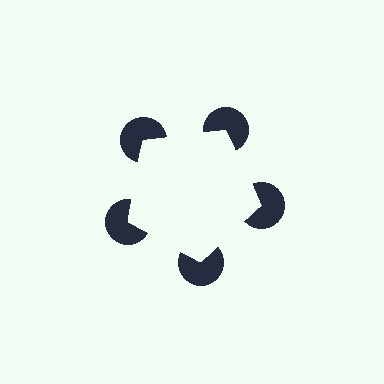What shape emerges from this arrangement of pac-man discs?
An illusory pentagon — its edges are inferred from the aligned wedge cuts in the pac-man discs, not physically drawn.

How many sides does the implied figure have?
5 sides.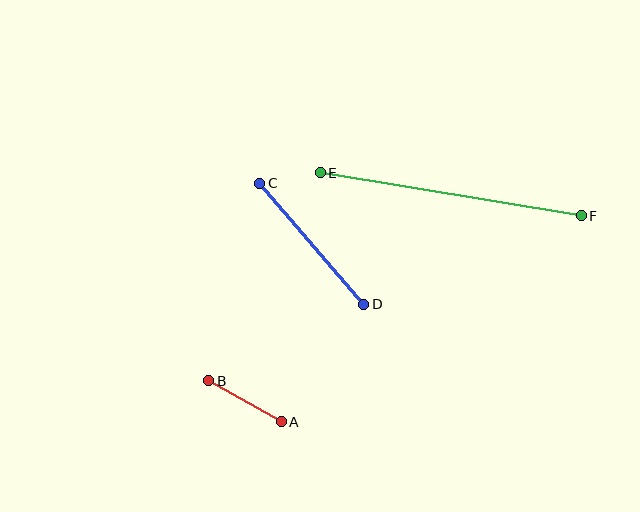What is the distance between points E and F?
The distance is approximately 264 pixels.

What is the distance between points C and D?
The distance is approximately 160 pixels.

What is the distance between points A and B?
The distance is approximately 83 pixels.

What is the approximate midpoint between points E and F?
The midpoint is at approximately (451, 194) pixels.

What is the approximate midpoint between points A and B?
The midpoint is at approximately (245, 401) pixels.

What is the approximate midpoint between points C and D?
The midpoint is at approximately (312, 244) pixels.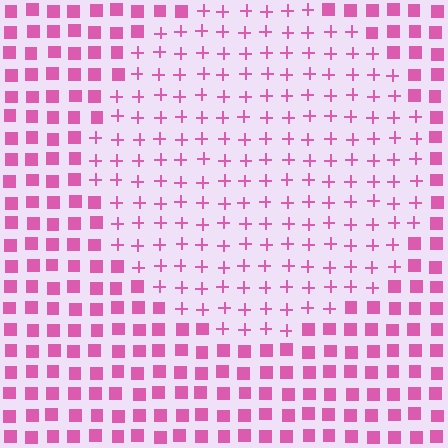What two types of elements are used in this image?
The image uses plus signs inside the circle region and squares outside it.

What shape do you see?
I see a circle.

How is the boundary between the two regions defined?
The boundary is defined by a change in element shape: plus signs inside vs. squares outside. All elements share the same color and spacing.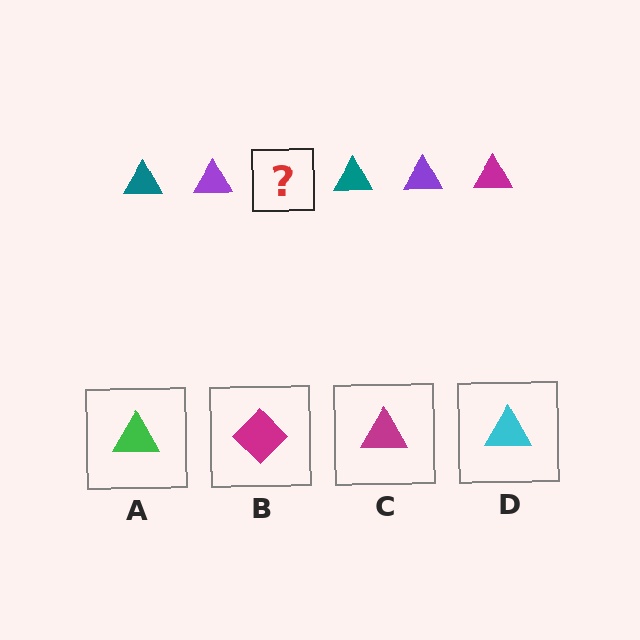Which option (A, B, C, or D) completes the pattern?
C.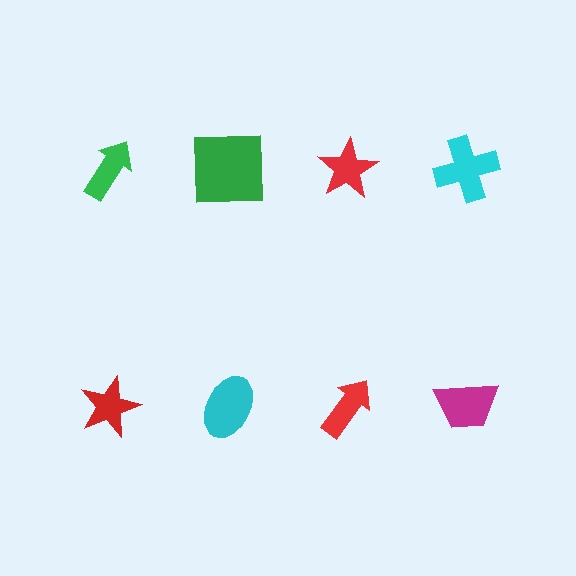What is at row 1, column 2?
A green square.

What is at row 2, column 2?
A cyan ellipse.